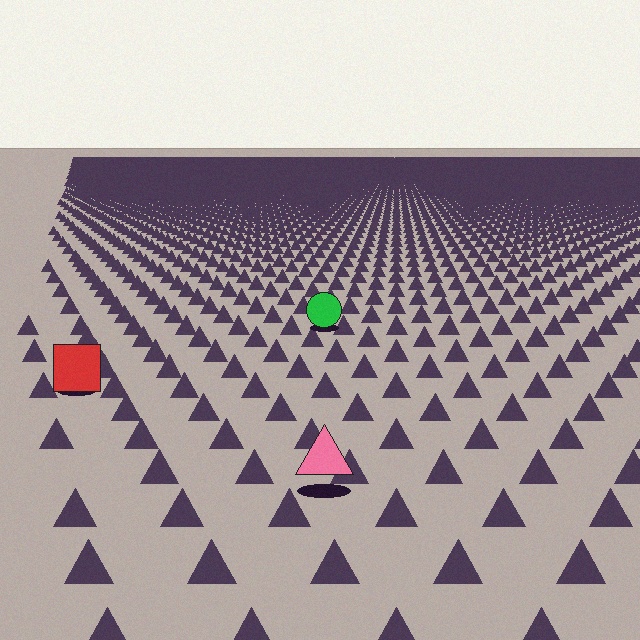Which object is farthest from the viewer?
The green circle is farthest from the viewer. It appears smaller and the ground texture around it is denser.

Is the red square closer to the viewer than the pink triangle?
No. The pink triangle is closer — you can tell from the texture gradient: the ground texture is coarser near it.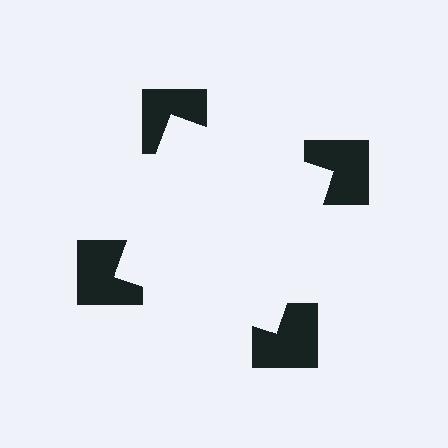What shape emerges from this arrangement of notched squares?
An illusory square — its edges are inferred from the aligned wedge cuts in the notched squares, not physically drawn.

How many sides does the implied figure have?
4 sides.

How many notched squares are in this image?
There are 4 — one at each vertex of the illusory square.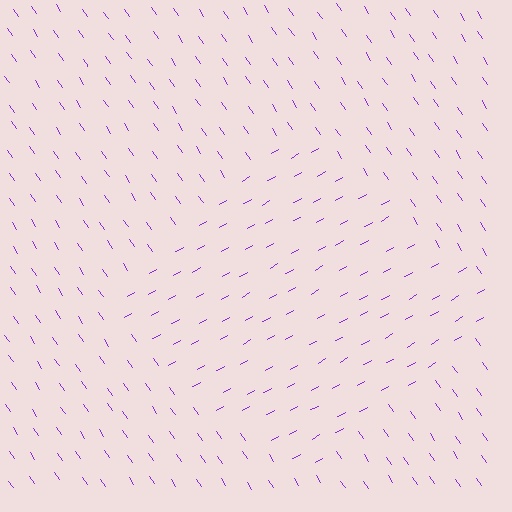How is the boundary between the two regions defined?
The boundary is defined purely by a change in line orientation (approximately 86 degrees difference). All lines are the same color and thickness.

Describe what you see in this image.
The image is filled with small purple line segments. A diamond region in the image has lines oriented differently from the surrounding lines, creating a visible texture boundary.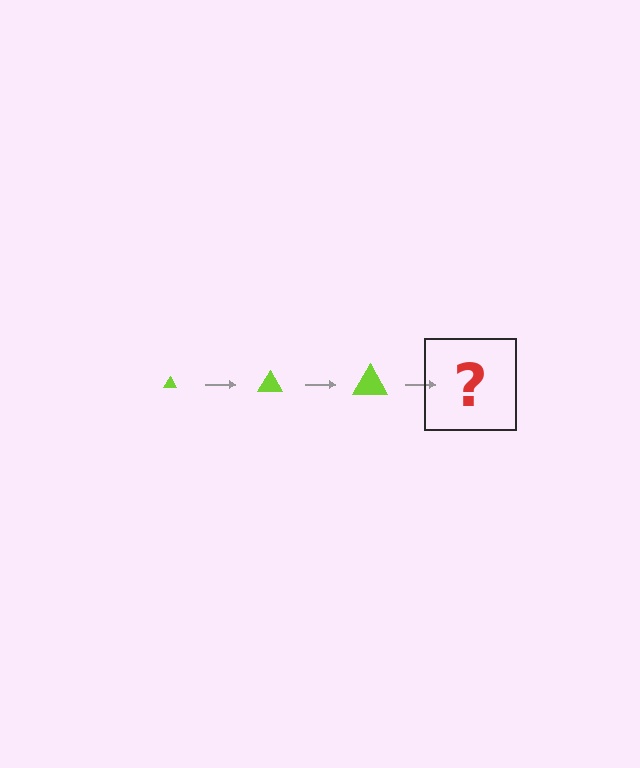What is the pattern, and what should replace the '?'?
The pattern is that the triangle gets progressively larger each step. The '?' should be a lime triangle, larger than the previous one.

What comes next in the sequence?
The next element should be a lime triangle, larger than the previous one.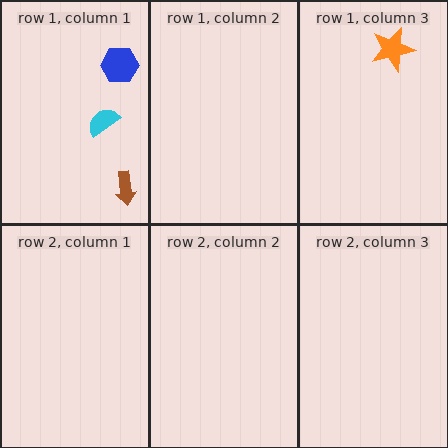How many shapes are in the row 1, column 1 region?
3.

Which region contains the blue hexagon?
The row 1, column 1 region.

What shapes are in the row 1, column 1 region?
The brown arrow, the cyan semicircle, the blue hexagon.